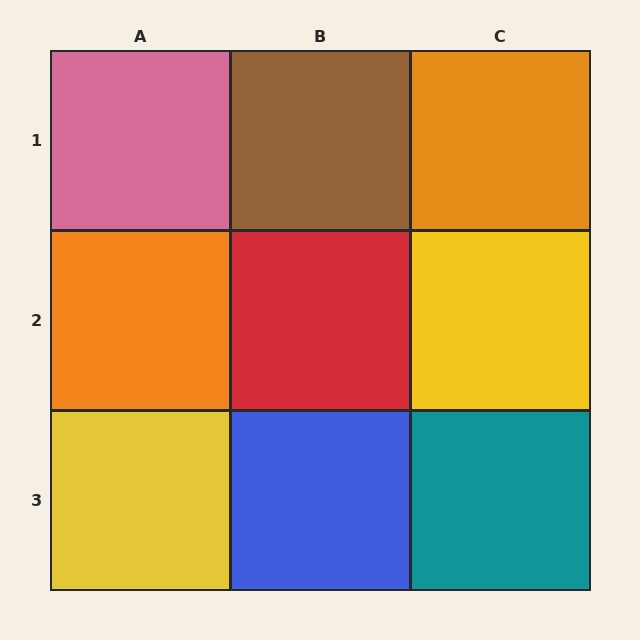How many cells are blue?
1 cell is blue.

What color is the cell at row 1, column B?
Brown.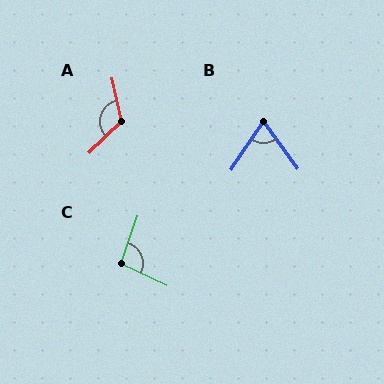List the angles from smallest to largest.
B (70°), C (96°), A (121°).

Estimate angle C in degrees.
Approximately 96 degrees.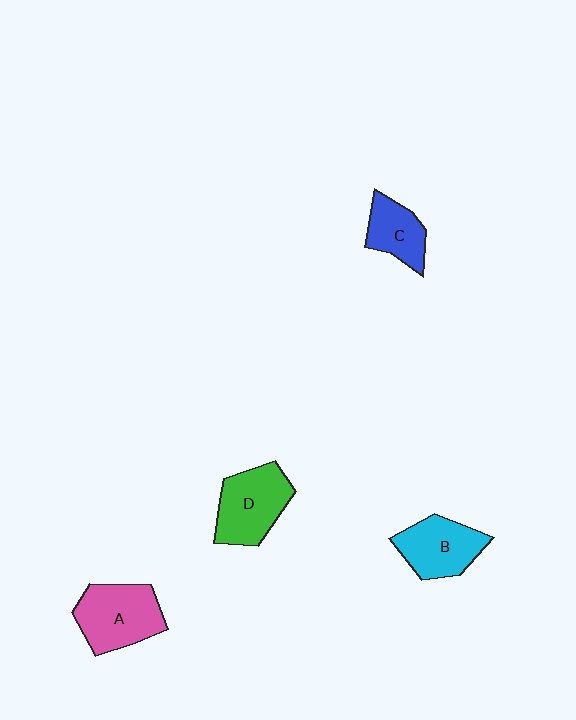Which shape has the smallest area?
Shape C (blue).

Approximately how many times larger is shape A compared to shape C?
Approximately 1.5 times.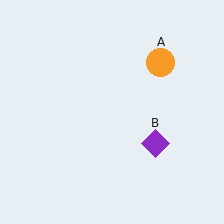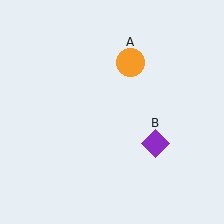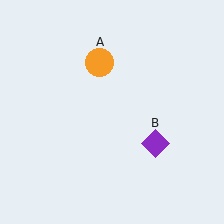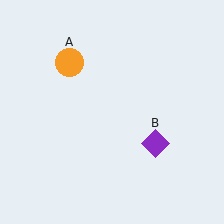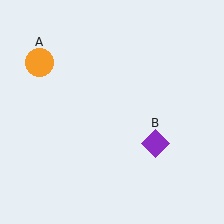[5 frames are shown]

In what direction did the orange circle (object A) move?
The orange circle (object A) moved left.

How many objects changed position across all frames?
1 object changed position: orange circle (object A).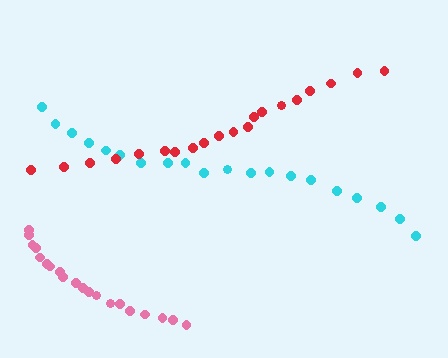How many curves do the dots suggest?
There are 3 distinct paths.